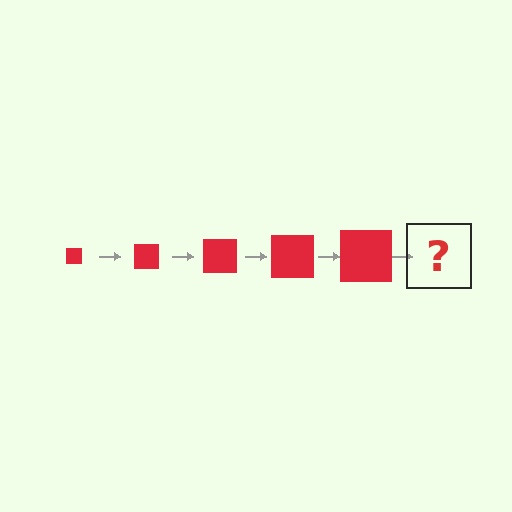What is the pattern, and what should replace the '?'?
The pattern is that the square gets progressively larger each step. The '?' should be a red square, larger than the previous one.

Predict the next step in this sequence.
The next step is a red square, larger than the previous one.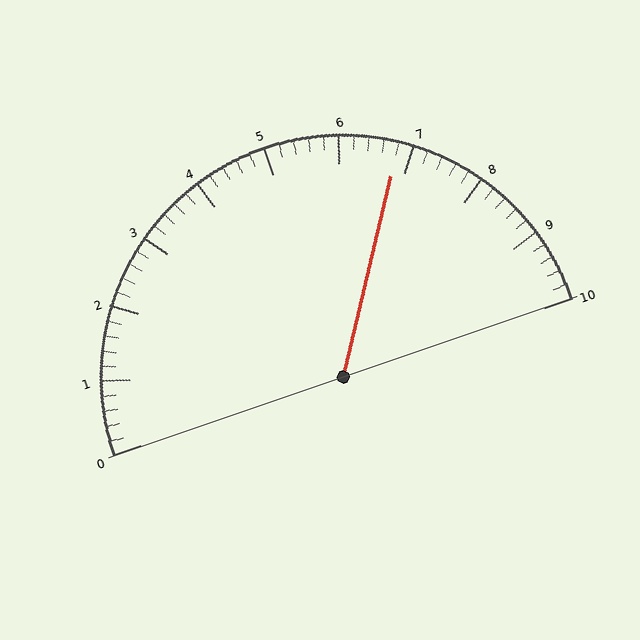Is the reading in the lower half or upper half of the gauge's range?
The reading is in the upper half of the range (0 to 10).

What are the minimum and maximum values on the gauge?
The gauge ranges from 0 to 10.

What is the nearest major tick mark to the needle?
The nearest major tick mark is 7.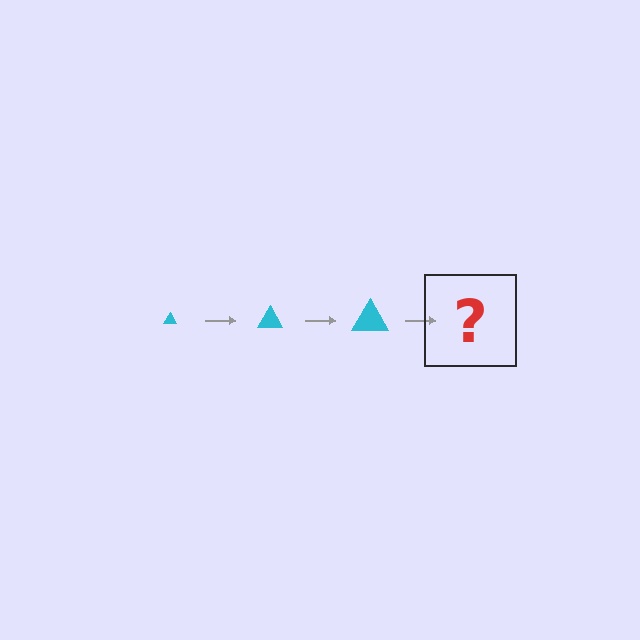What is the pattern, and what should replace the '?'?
The pattern is that the triangle gets progressively larger each step. The '?' should be a cyan triangle, larger than the previous one.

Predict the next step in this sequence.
The next step is a cyan triangle, larger than the previous one.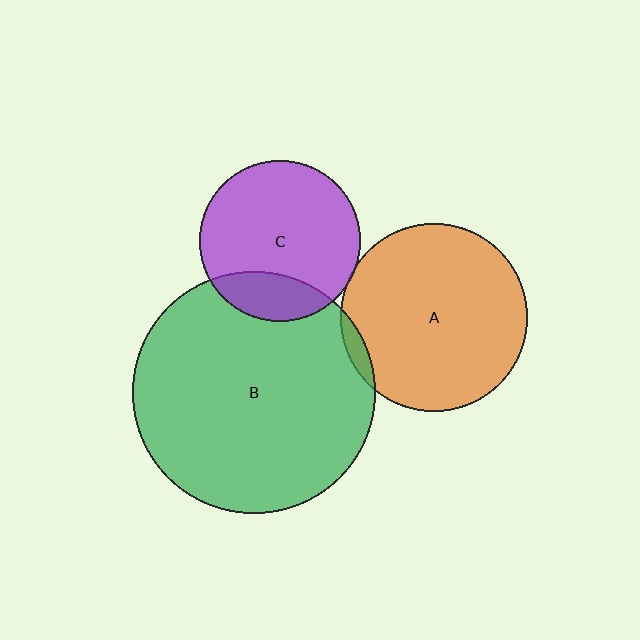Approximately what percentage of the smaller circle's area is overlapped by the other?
Approximately 5%.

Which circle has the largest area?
Circle B (green).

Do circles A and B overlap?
Yes.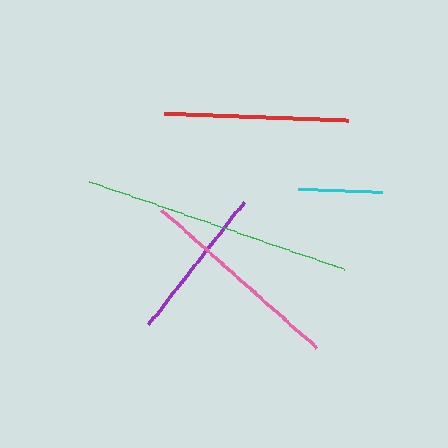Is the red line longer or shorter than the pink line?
The pink line is longer than the red line.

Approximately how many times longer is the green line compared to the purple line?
The green line is approximately 1.7 times the length of the purple line.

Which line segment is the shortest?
The cyan line is the shortest at approximately 84 pixels.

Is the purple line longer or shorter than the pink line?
The pink line is longer than the purple line.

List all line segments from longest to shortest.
From longest to shortest: green, pink, red, purple, cyan.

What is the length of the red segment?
The red segment is approximately 184 pixels long.